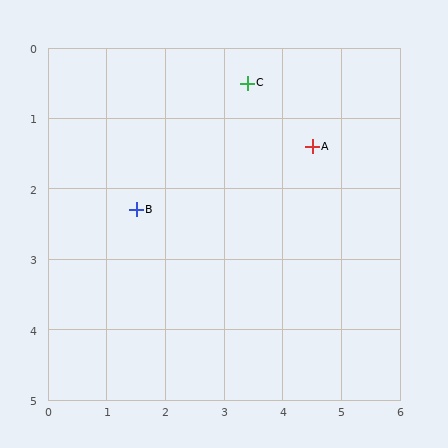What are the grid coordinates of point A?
Point A is at approximately (4.5, 1.4).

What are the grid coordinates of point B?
Point B is at approximately (1.5, 2.3).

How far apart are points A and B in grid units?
Points A and B are about 3.1 grid units apart.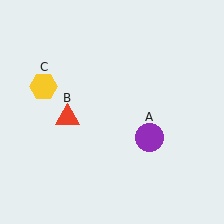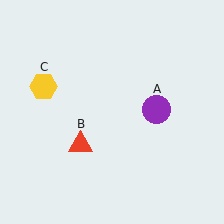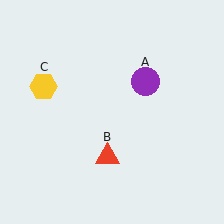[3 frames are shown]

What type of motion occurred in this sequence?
The purple circle (object A), red triangle (object B) rotated counterclockwise around the center of the scene.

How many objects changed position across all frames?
2 objects changed position: purple circle (object A), red triangle (object B).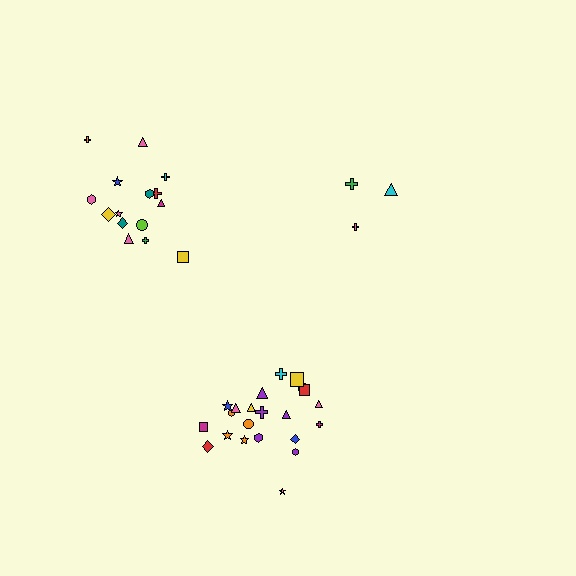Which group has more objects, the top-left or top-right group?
The top-left group.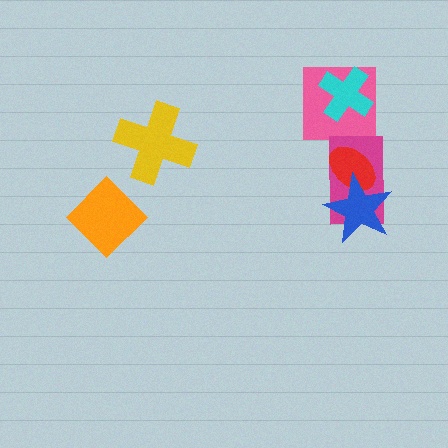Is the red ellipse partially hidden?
Yes, it is partially covered by another shape.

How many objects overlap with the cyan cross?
1 object overlaps with the cyan cross.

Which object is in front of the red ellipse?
The blue star is in front of the red ellipse.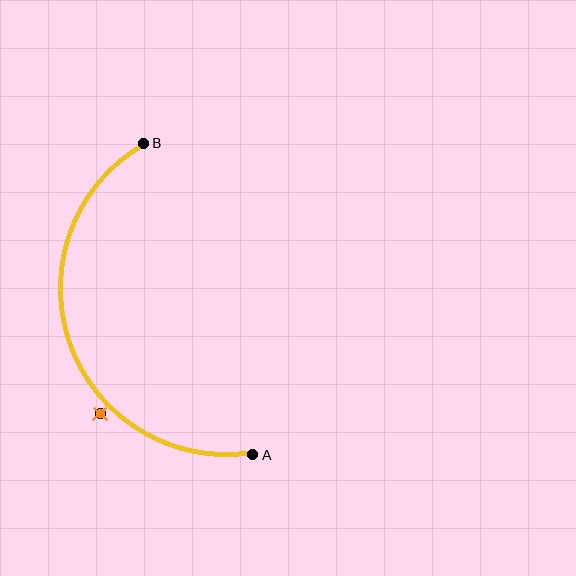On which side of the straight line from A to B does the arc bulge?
The arc bulges to the left of the straight line connecting A and B.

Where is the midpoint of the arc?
The arc midpoint is the point on the curve farthest from the straight line joining A and B. It sits to the left of that line.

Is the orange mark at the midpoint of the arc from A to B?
No — the orange mark does not lie on the arc at all. It sits slightly outside the curve.